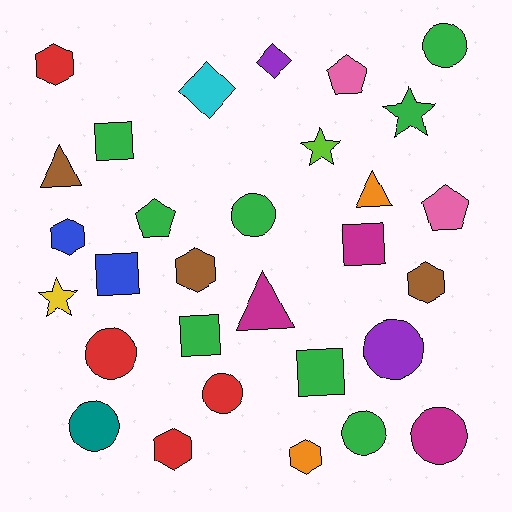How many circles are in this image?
There are 8 circles.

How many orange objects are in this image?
There are 2 orange objects.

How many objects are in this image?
There are 30 objects.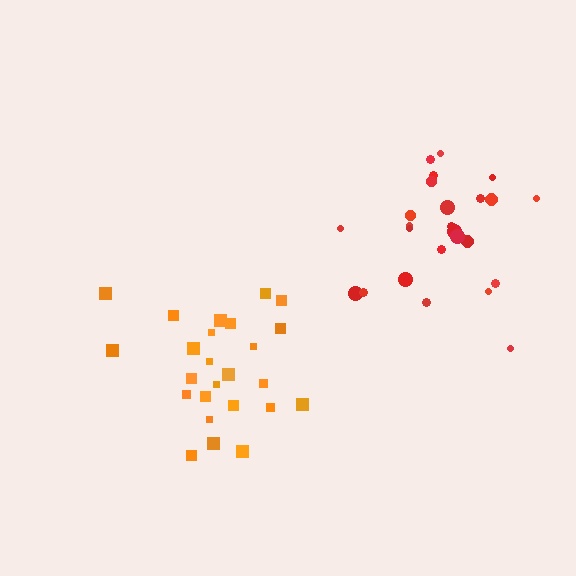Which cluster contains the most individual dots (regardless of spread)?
Red (25).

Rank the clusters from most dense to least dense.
orange, red.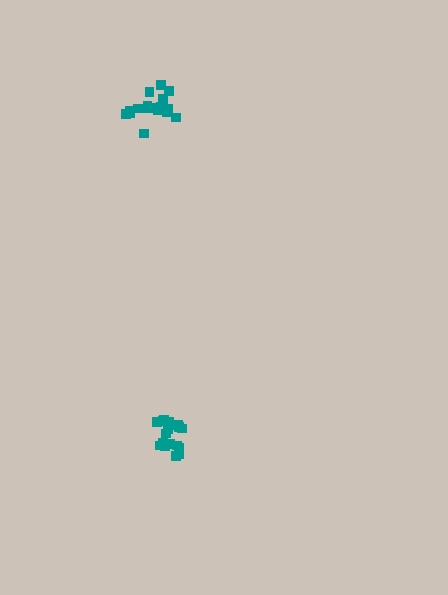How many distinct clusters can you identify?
There are 2 distinct clusters.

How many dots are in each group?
Group 1: 18 dots, Group 2: 19 dots (37 total).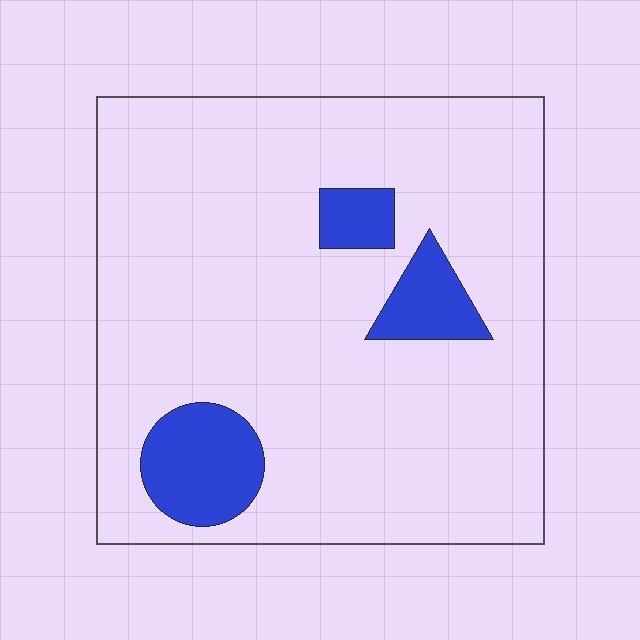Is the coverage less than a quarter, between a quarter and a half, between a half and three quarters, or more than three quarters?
Less than a quarter.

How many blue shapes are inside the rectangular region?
3.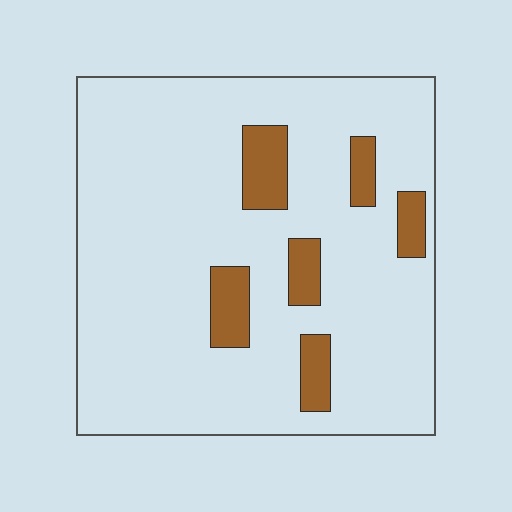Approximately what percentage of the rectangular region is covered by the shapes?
Approximately 10%.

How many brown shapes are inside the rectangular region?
6.